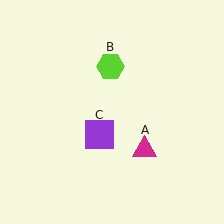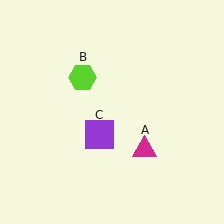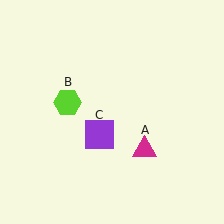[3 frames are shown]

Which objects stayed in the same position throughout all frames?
Magenta triangle (object A) and purple square (object C) remained stationary.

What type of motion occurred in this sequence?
The lime hexagon (object B) rotated counterclockwise around the center of the scene.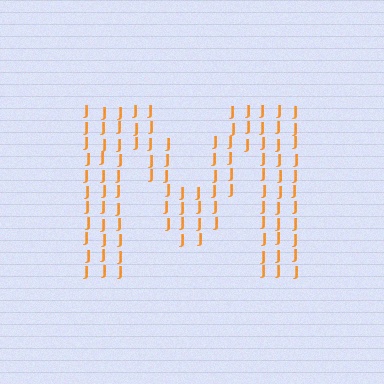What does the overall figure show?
The overall figure shows the letter M.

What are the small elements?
The small elements are letter J's.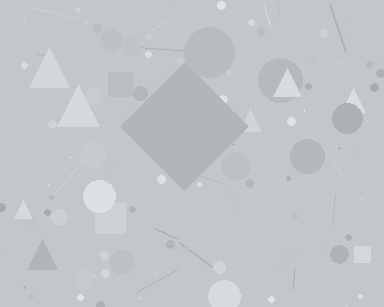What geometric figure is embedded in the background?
A diamond is embedded in the background.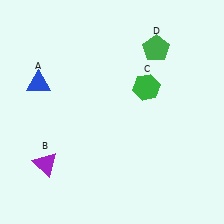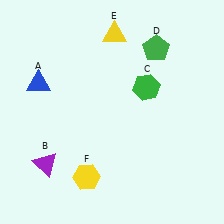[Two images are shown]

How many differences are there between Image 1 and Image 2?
There are 2 differences between the two images.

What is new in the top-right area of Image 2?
A yellow triangle (E) was added in the top-right area of Image 2.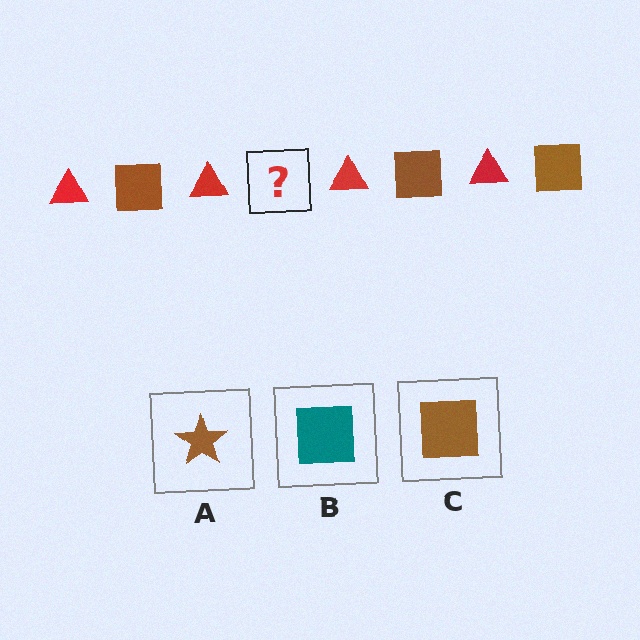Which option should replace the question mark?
Option C.